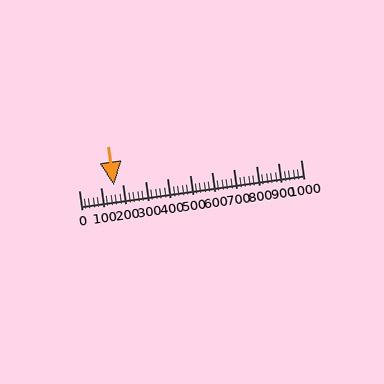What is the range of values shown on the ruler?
The ruler shows values from 0 to 1000.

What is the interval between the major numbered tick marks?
The major tick marks are spaced 100 units apart.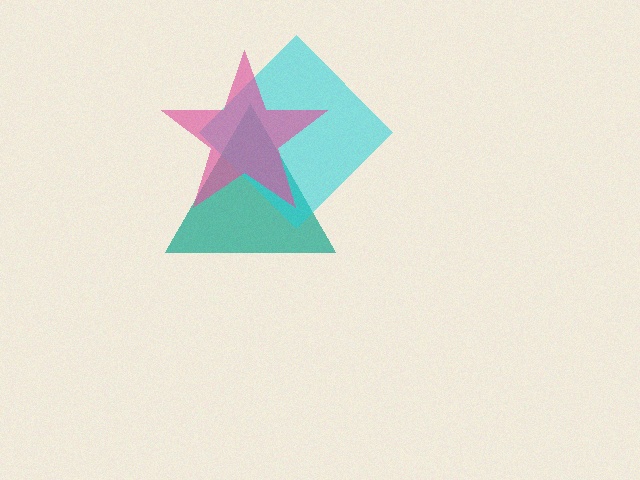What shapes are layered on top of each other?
The layered shapes are: a teal triangle, a cyan diamond, a pink star.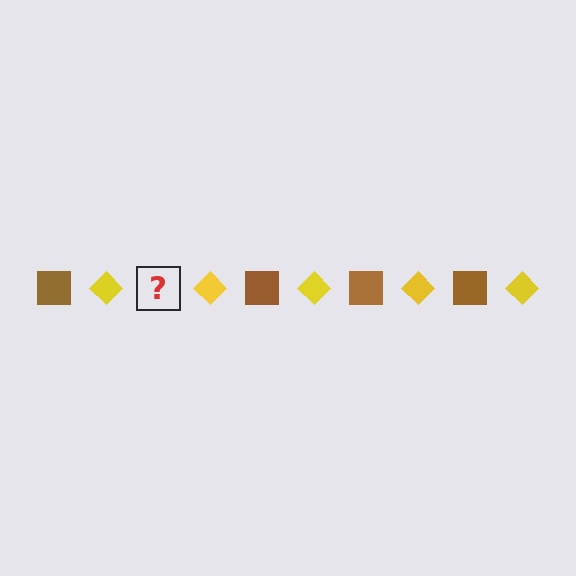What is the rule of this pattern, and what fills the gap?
The rule is that the pattern alternates between brown square and yellow diamond. The gap should be filled with a brown square.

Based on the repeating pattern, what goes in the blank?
The blank should be a brown square.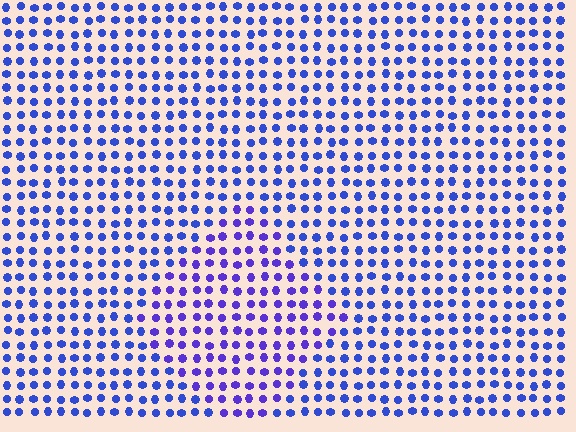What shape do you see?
I see a diamond.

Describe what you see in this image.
The image is filled with small blue elements in a uniform arrangement. A diamond-shaped region is visible where the elements are tinted to a slightly different hue, forming a subtle color boundary.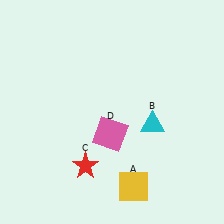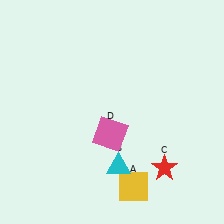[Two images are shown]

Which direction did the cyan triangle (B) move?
The cyan triangle (B) moved down.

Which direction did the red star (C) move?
The red star (C) moved right.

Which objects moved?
The objects that moved are: the cyan triangle (B), the red star (C).